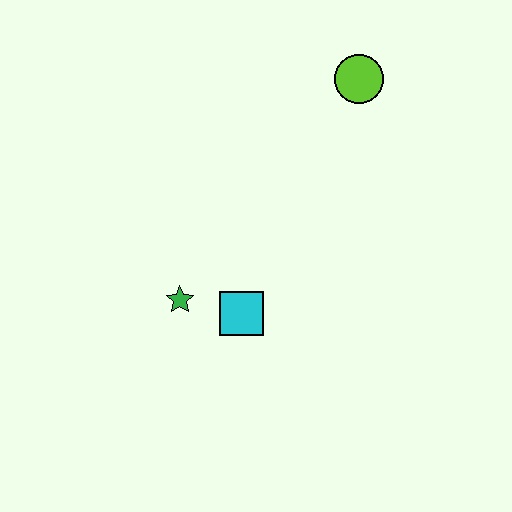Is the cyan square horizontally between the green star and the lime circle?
Yes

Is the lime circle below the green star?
No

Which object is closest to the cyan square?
The green star is closest to the cyan square.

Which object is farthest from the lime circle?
The green star is farthest from the lime circle.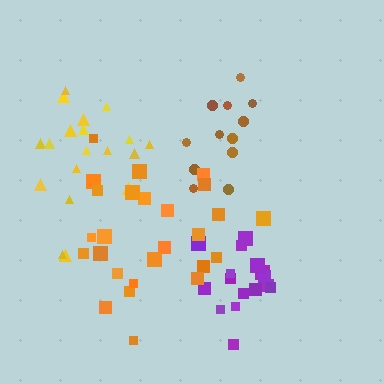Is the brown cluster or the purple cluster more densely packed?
Purple.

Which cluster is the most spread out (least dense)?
Brown.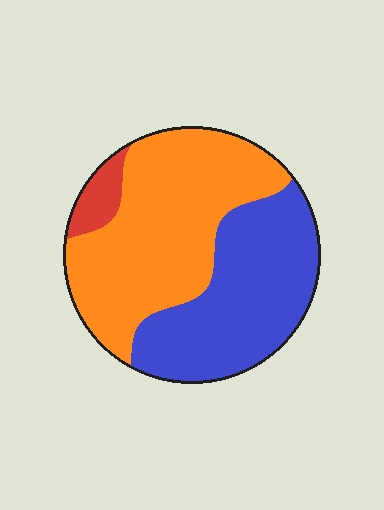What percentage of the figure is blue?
Blue takes up about two fifths (2/5) of the figure.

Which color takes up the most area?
Orange, at roughly 50%.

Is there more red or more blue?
Blue.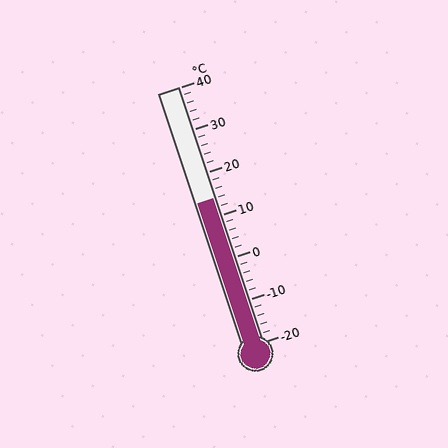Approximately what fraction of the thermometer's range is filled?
The thermometer is filled to approximately 55% of its range.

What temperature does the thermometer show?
The thermometer shows approximately 14°C.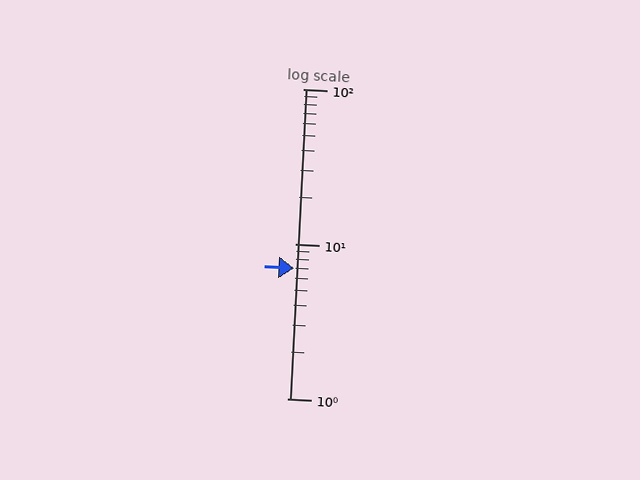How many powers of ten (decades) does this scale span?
The scale spans 2 decades, from 1 to 100.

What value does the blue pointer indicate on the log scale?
The pointer indicates approximately 6.9.